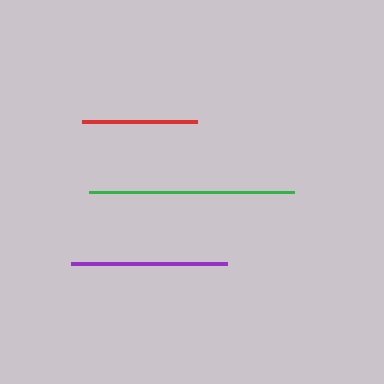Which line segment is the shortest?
The red line is the shortest at approximately 114 pixels.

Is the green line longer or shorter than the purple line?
The green line is longer than the purple line.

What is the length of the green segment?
The green segment is approximately 205 pixels long.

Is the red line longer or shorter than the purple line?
The purple line is longer than the red line.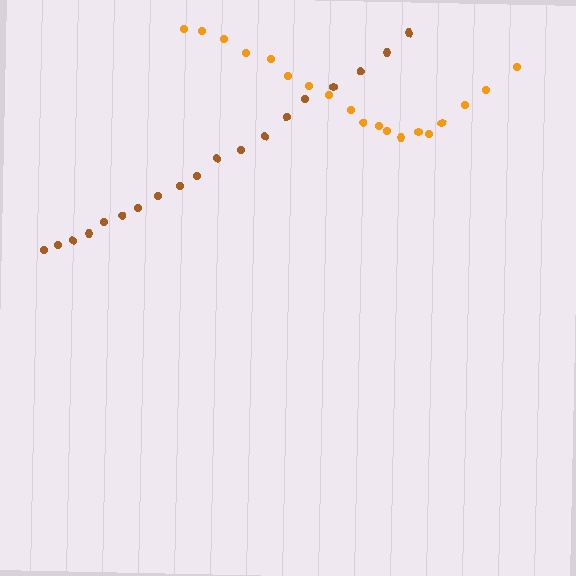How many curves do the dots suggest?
There are 2 distinct paths.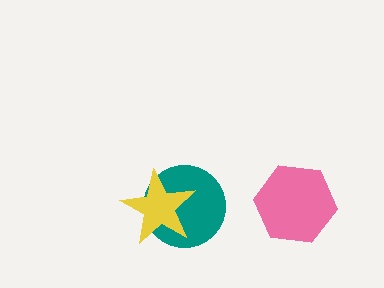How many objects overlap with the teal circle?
1 object overlaps with the teal circle.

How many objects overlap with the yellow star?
1 object overlaps with the yellow star.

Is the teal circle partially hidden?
Yes, it is partially covered by another shape.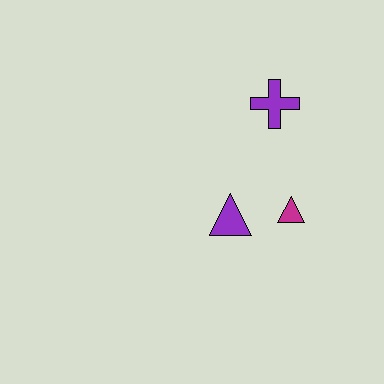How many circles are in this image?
There are no circles.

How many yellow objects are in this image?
There are no yellow objects.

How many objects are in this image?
There are 3 objects.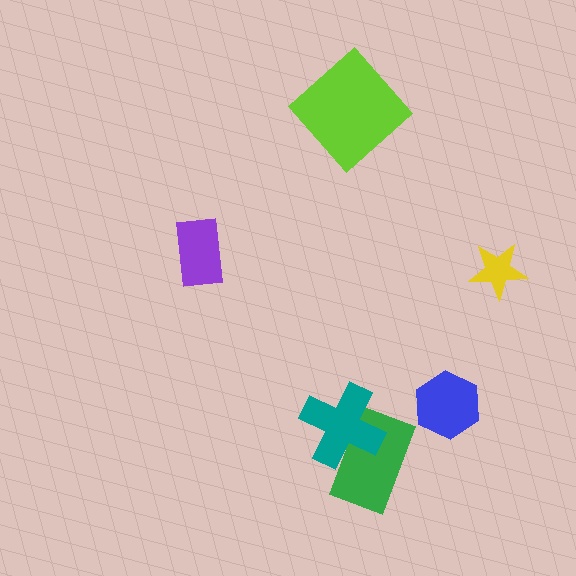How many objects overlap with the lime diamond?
0 objects overlap with the lime diamond.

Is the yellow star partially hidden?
No, no other shape covers it.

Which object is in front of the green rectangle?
The teal cross is in front of the green rectangle.